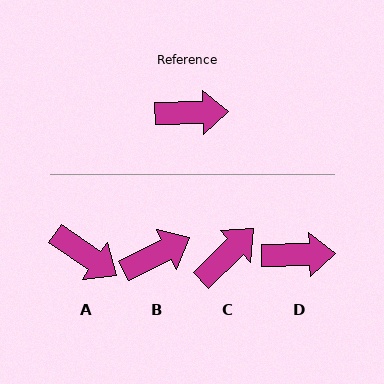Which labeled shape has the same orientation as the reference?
D.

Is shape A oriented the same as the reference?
No, it is off by about 36 degrees.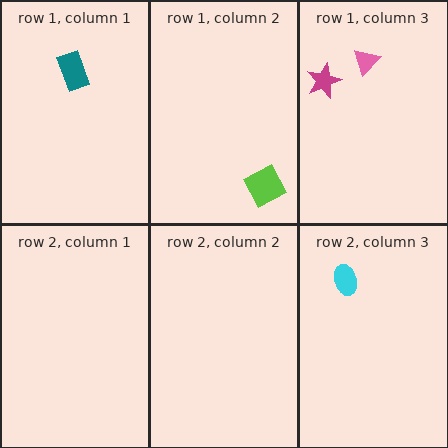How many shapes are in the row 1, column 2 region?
1.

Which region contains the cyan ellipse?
The row 2, column 3 region.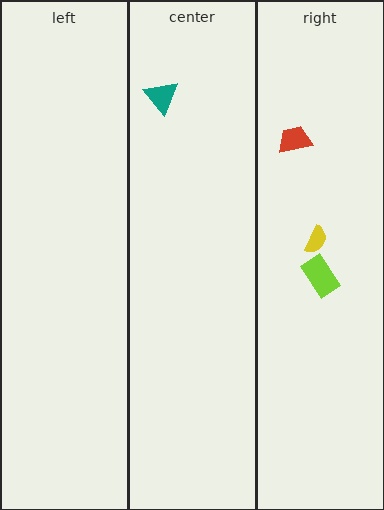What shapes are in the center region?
The teal triangle.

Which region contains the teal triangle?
The center region.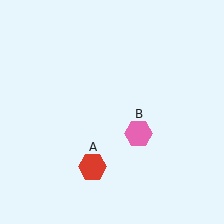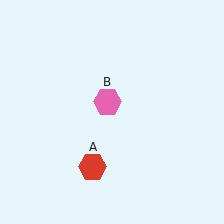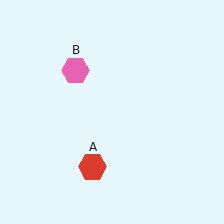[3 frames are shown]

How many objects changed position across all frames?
1 object changed position: pink hexagon (object B).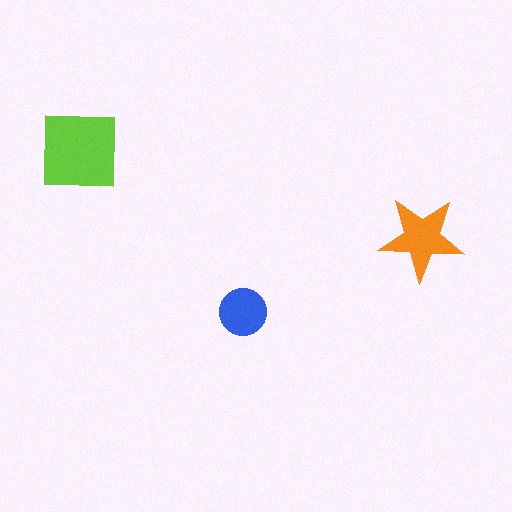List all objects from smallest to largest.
The blue circle, the orange star, the lime square.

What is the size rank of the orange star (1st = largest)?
2nd.